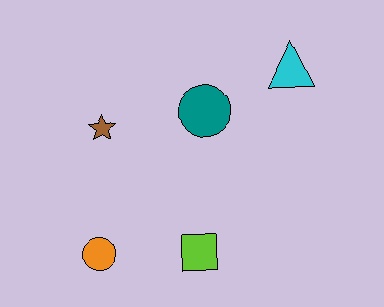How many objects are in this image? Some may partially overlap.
There are 5 objects.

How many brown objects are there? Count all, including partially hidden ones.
There is 1 brown object.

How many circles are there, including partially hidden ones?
There are 2 circles.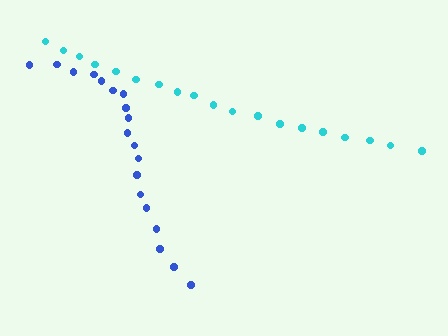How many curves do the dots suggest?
There are 2 distinct paths.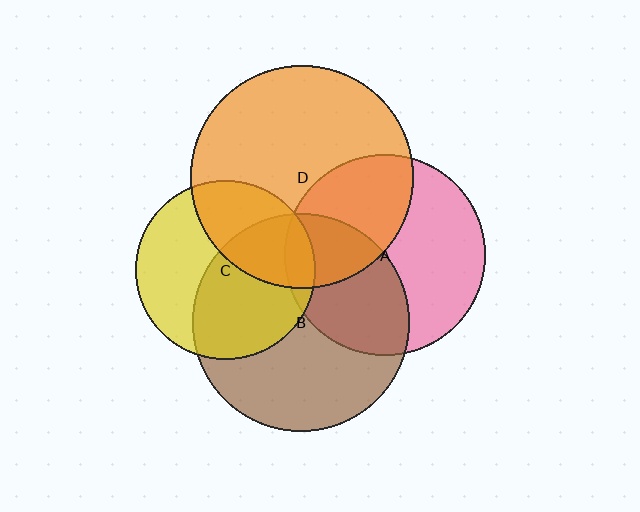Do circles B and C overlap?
Yes.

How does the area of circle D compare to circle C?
Approximately 1.5 times.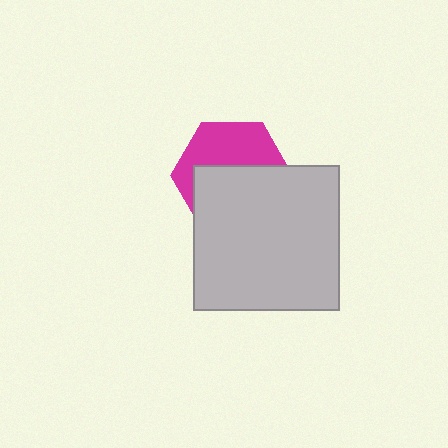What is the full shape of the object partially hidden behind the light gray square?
The partially hidden object is a magenta hexagon.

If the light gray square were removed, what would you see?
You would see the complete magenta hexagon.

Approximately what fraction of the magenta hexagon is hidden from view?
Roughly 55% of the magenta hexagon is hidden behind the light gray square.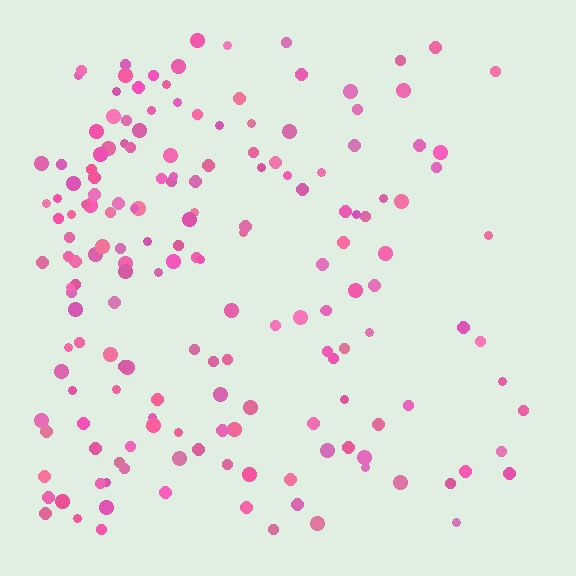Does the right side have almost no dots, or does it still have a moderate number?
Still a moderate number, just noticeably fewer than the left.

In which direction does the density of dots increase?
From right to left, with the left side densest.